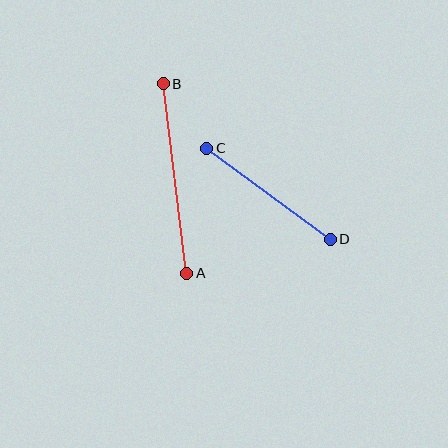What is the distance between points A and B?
The distance is approximately 191 pixels.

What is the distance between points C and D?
The distance is approximately 154 pixels.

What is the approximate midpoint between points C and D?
The midpoint is at approximately (269, 194) pixels.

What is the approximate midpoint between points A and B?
The midpoint is at approximately (175, 178) pixels.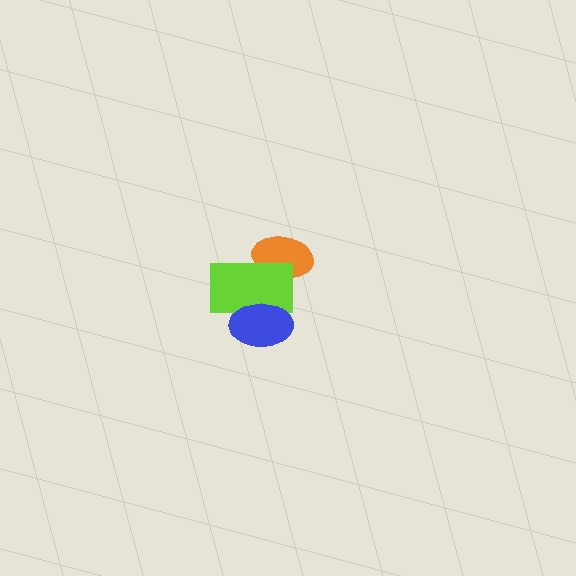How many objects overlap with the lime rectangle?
2 objects overlap with the lime rectangle.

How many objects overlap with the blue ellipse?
1 object overlaps with the blue ellipse.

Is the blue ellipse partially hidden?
No, no other shape covers it.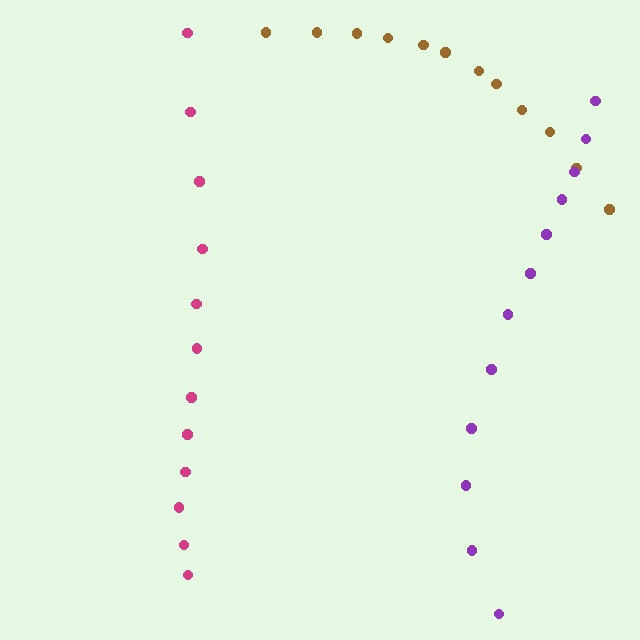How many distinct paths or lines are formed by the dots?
There are 3 distinct paths.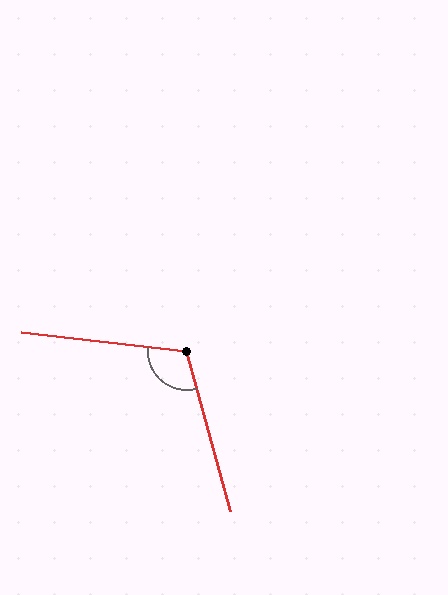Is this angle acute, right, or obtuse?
It is obtuse.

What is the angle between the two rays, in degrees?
Approximately 111 degrees.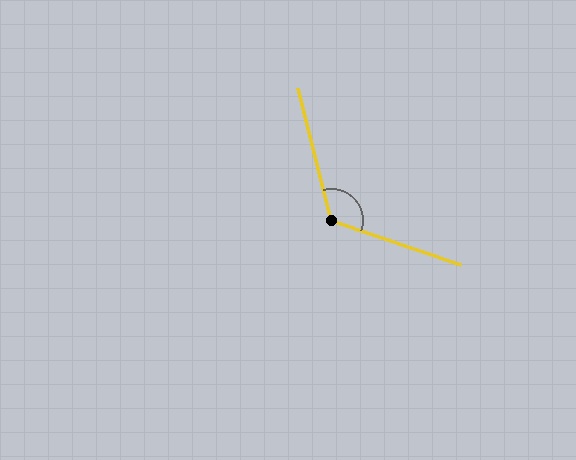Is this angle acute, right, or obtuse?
It is obtuse.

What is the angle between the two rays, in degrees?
Approximately 123 degrees.